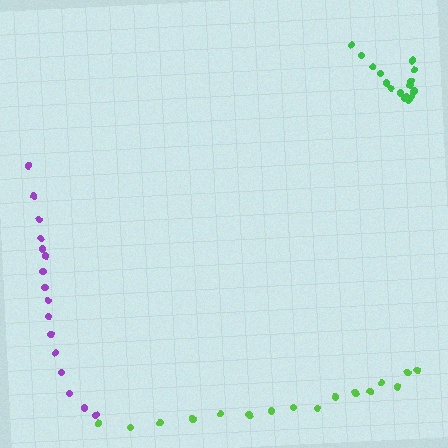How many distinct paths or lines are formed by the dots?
There are 3 distinct paths.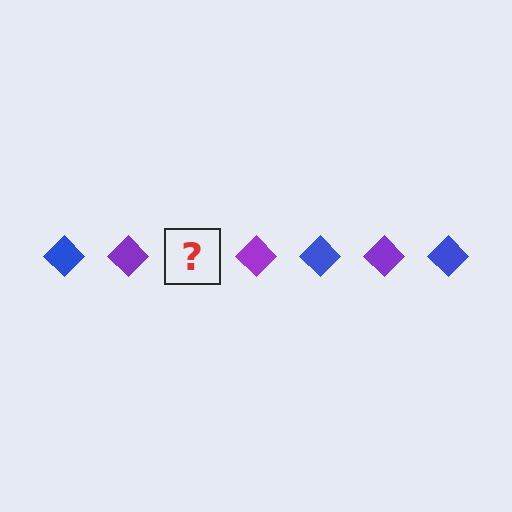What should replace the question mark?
The question mark should be replaced with a blue diamond.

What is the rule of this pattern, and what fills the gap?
The rule is that the pattern cycles through blue, purple diamonds. The gap should be filled with a blue diamond.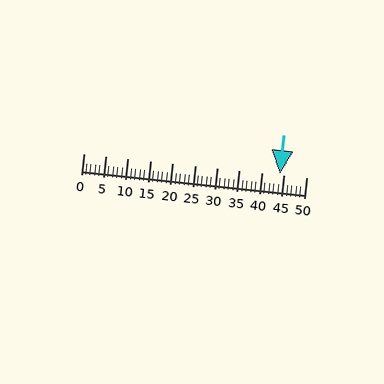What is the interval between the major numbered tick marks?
The major tick marks are spaced 5 units apart.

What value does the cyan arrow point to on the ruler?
The cyan arrow points to approximately 44.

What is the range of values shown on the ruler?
The ruler shows values from 0 to 50.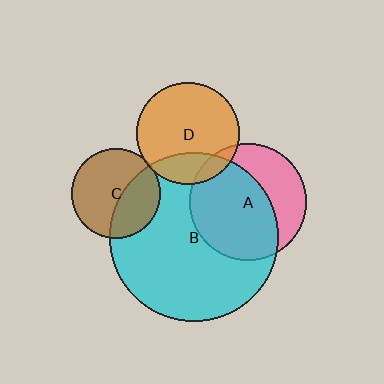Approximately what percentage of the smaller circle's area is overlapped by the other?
Approximately 5%.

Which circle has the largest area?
Circle B (cyan).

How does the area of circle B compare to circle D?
Approximately 2.7 times.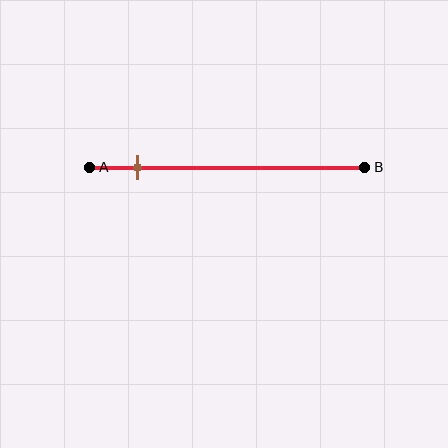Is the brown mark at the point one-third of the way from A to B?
No, the mark is at about 20% from A, not at the 33% one-third point.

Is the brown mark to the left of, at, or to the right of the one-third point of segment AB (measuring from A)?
The brown mark is to the left of the one-third point of segment AB.